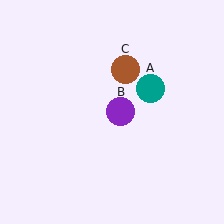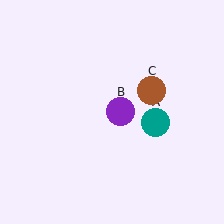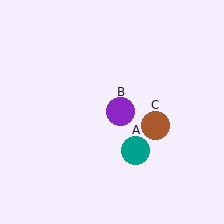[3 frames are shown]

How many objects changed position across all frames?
2 objects changed position: teal circle (object A), brown circle (object C).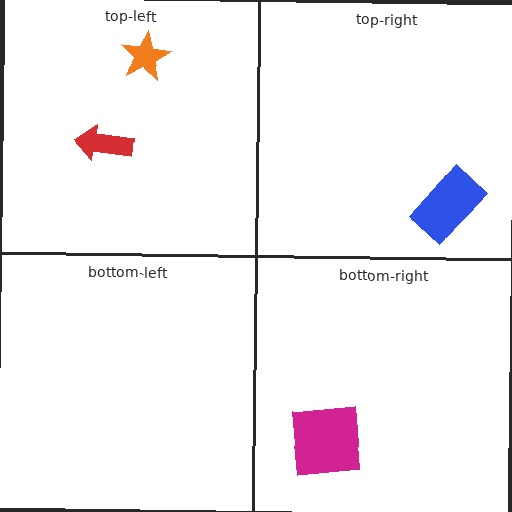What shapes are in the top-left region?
The orange star, the red arrow.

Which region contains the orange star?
The top-left region.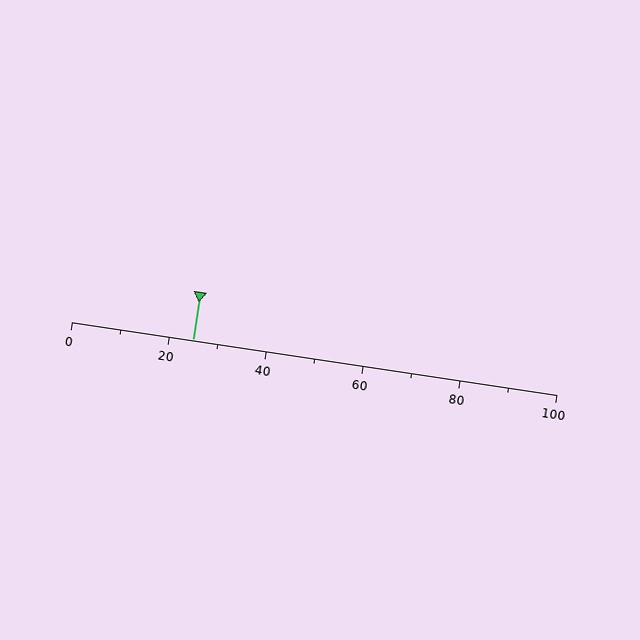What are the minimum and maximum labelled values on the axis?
The axis runs from 0 to 100.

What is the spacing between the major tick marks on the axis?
The major ticks are spaced 20 apart.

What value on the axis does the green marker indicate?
The marker indicates approximately 25.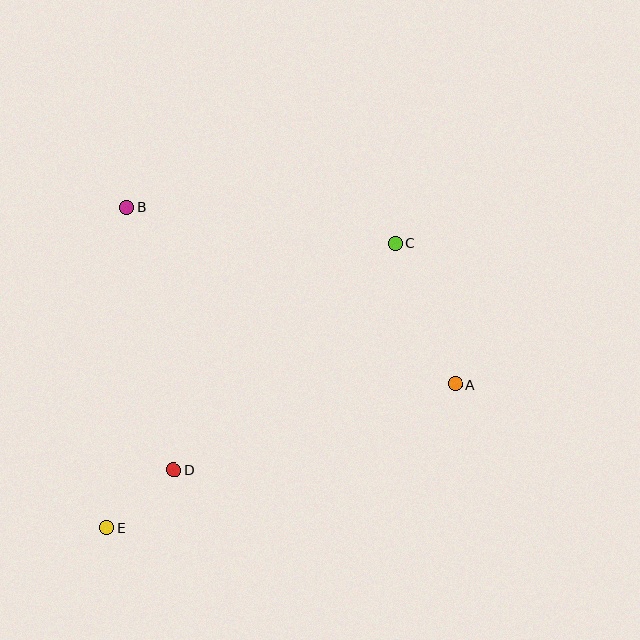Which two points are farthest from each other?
Points C and E are farthest from each other.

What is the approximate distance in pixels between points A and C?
The distance between A and C is approximately 154 pixels.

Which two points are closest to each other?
Points D and E are closest to each other.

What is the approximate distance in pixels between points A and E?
The distance between A and E is approximately 378 pixels.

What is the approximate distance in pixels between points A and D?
The distance between A and D is approximately 294 pixels.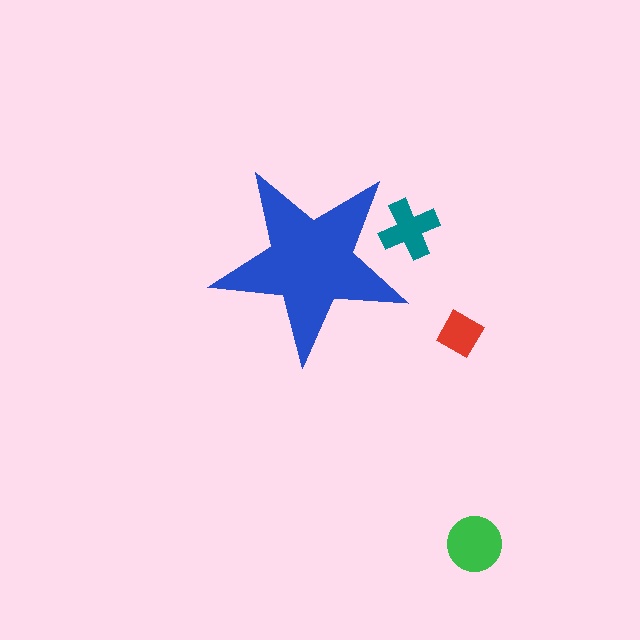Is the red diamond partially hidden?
No, the red diamond is fully visible.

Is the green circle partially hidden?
No, the green circle is fully visible.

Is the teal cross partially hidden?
Yes, the teal cross is partially hidden behind the blue star.